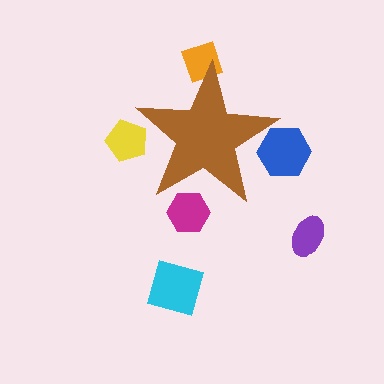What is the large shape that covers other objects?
A brown star.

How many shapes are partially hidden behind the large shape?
4 shapes are partially hidden.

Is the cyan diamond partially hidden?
No, the cyan diamond is fully visible.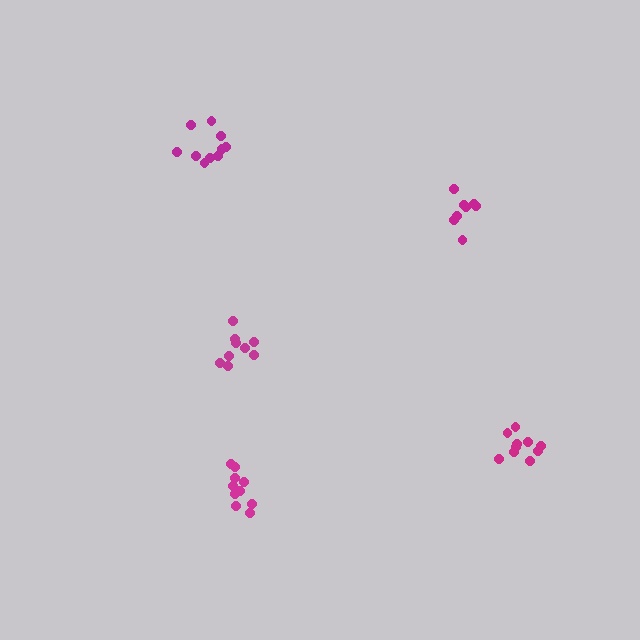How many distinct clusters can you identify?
There are 5 distinct clusters.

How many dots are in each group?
Group 1: 9 dots, Group 2: 10 dots, Group 3: 10 dots, Group 4: 11 dots, Group 5: 8 dots (48 total).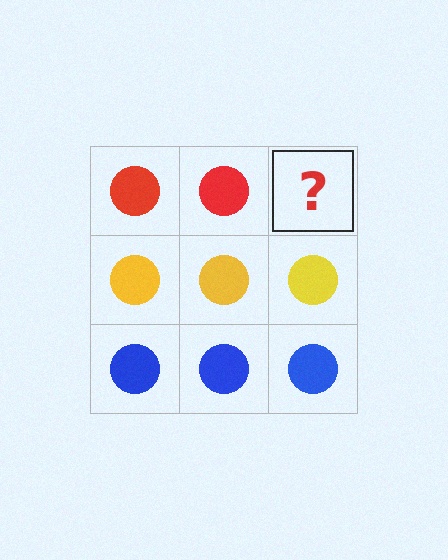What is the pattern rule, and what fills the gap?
The rule is that each row has a consistent color. The gap should be filled with a red circle.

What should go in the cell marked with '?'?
The missing cell should contain a red circle.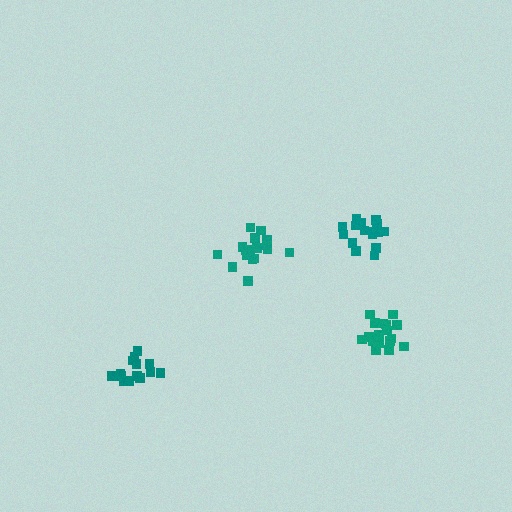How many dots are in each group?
Group 1: 17 dots, Group 2: 17 dots, Group 3: 17 dots, Group 4: 14 dots (65 total).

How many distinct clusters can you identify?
There are 4 distinct clusters.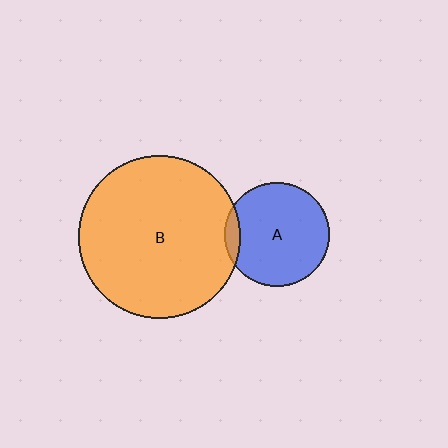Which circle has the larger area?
Circle B (orange).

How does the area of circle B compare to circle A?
Approximately 2.4 times.